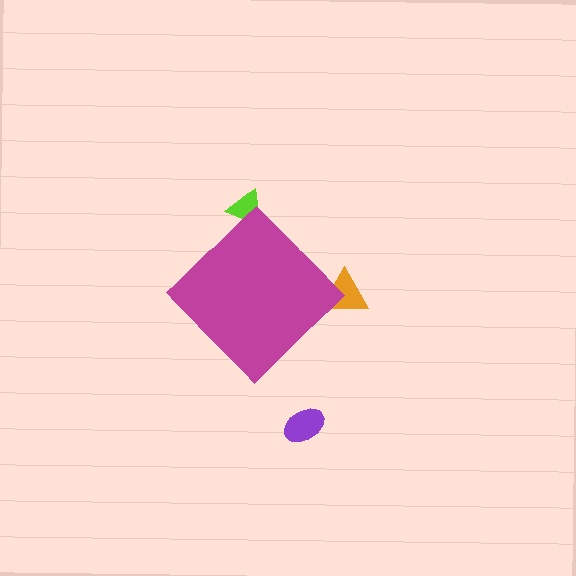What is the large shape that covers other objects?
A magenta diamond.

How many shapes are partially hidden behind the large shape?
2 shapes are partially hidden.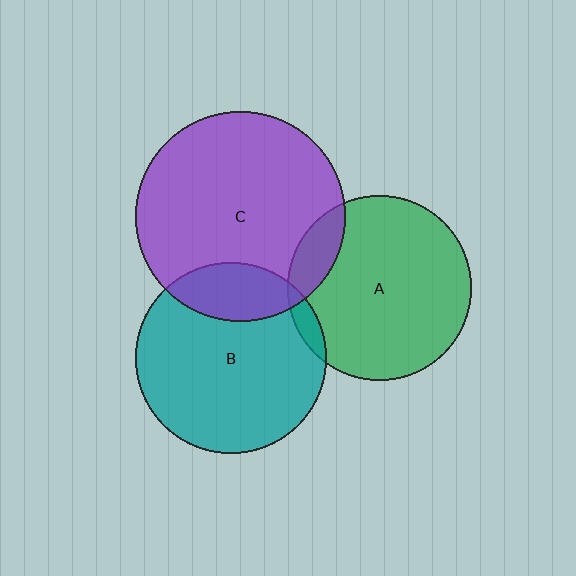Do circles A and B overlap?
Yes.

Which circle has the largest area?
Circle C (purple).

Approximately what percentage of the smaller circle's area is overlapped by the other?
Approximately 5%.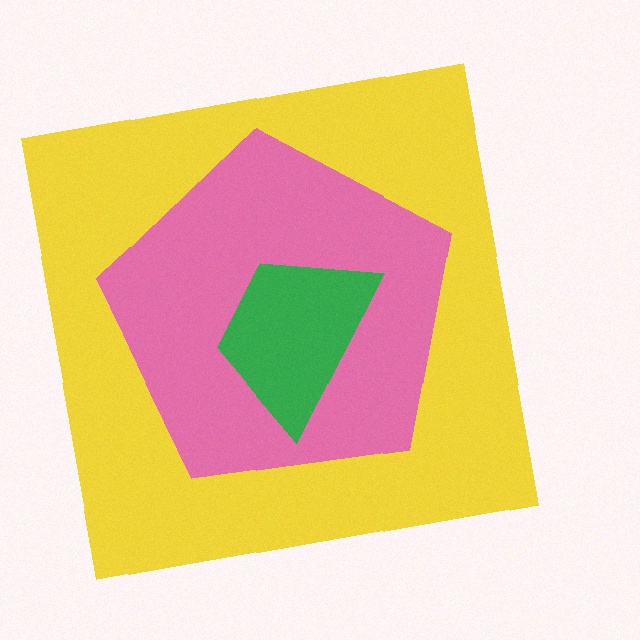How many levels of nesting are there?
3.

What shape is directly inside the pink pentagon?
The green trapezoid.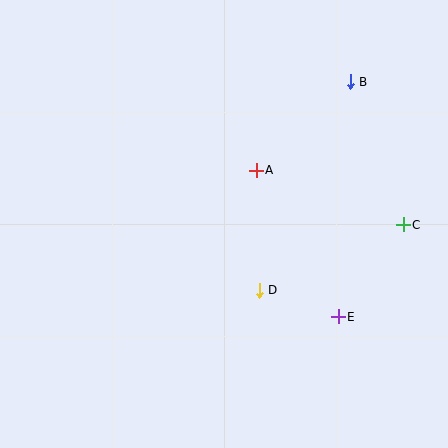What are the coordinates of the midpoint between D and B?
The midpoint between D and B is at (305, 186).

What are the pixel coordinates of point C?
Point C is at (403, 225).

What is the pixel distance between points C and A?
The distance between C and A is 157 pixels.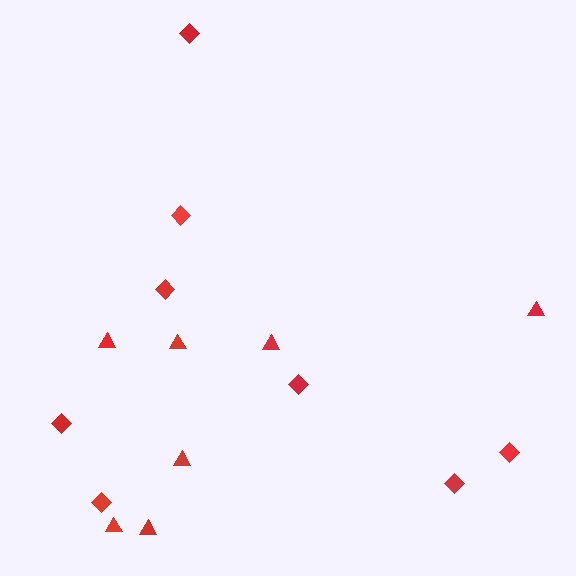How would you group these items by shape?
There are 2 groups: one group of triangles (7) and one group of diamonds (8).